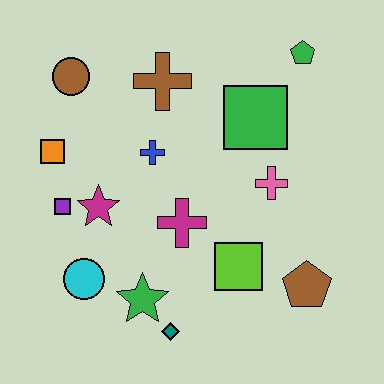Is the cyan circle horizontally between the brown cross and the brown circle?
Yes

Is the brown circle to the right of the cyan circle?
No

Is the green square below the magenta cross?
No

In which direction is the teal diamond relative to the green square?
The teal diamond is below the green square.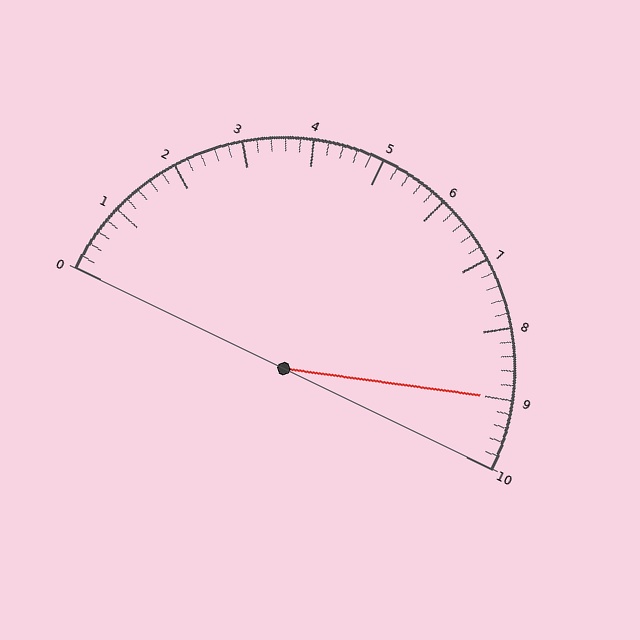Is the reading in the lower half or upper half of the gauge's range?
The reading is in the upper half of the range (0 to 10).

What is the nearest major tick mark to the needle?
The nearest major tick mark is 9.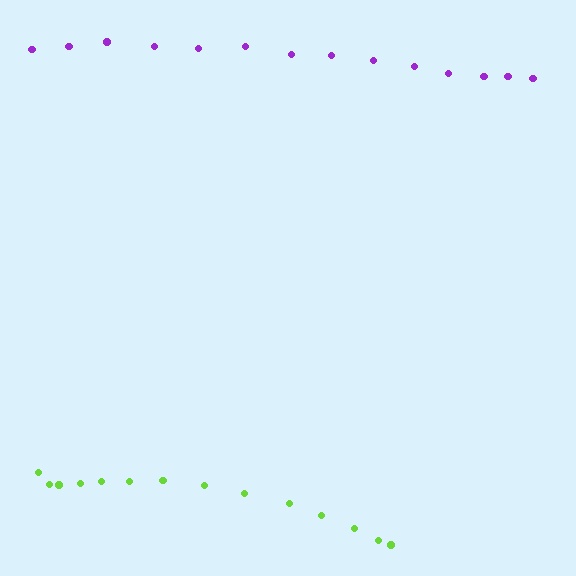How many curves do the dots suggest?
There are 2 distinct paths.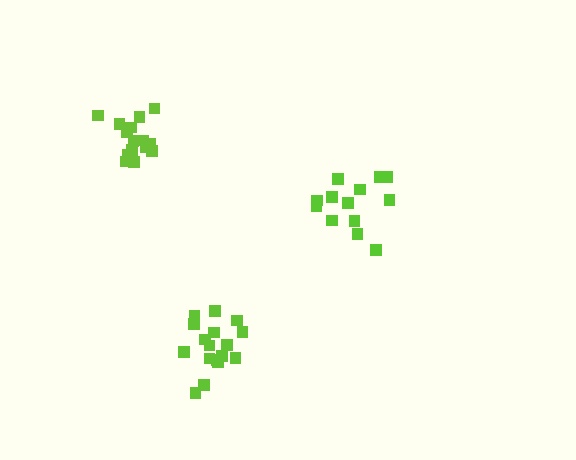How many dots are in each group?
Group 1: 17 dots, Group 2: 13 dots, Group 3: 15 dots (45 total).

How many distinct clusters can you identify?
There are 3 distinct clusters.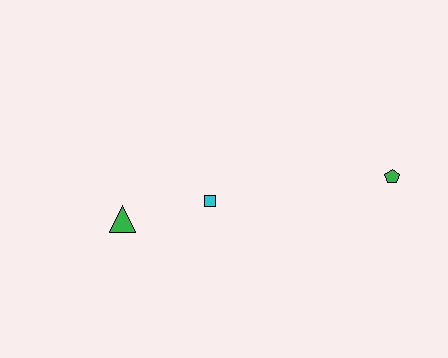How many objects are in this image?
There are 3 objects.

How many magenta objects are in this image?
There are no magenta objects.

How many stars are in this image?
There are no stars.